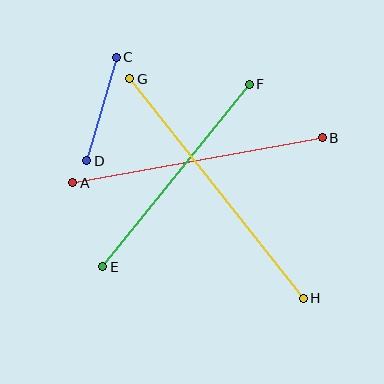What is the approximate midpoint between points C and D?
The midpoint is at approximately (101, 109) pixels.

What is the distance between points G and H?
The distance is approximately 280 pixels.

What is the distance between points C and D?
The distance is approximately 108 pixels.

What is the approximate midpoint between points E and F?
The midpoint is at approximately (176, 175) pixels.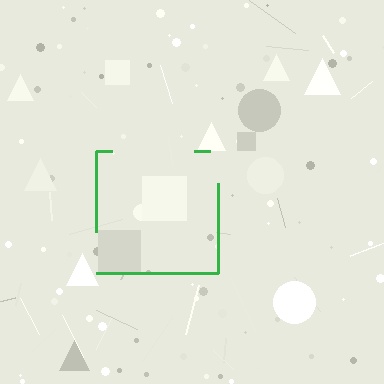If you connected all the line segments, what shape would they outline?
They would outline a square.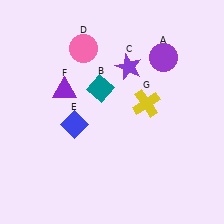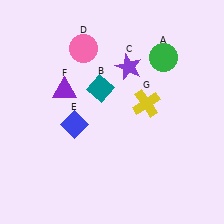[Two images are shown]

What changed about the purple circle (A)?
In Image 1, A is purple. In Image 2, it changed to green.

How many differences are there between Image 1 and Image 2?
There is 1 difference between the two images.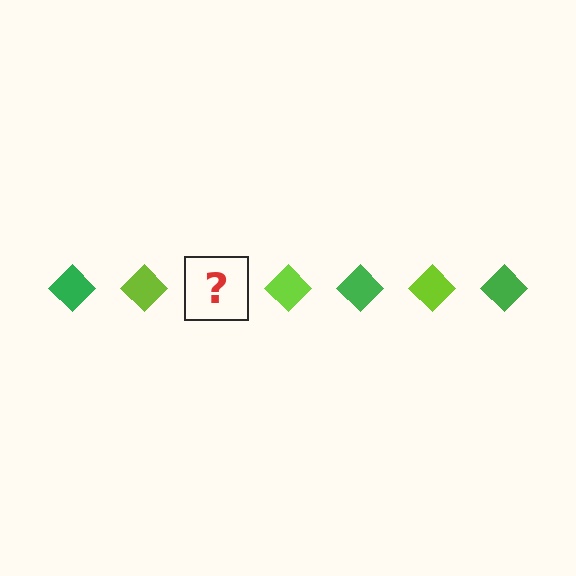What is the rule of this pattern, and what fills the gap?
The rule is that the pattern cycles through green, lime diamonds. The gap should be filled with a green diamond.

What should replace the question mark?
The question mark should be replaced with a green diamond.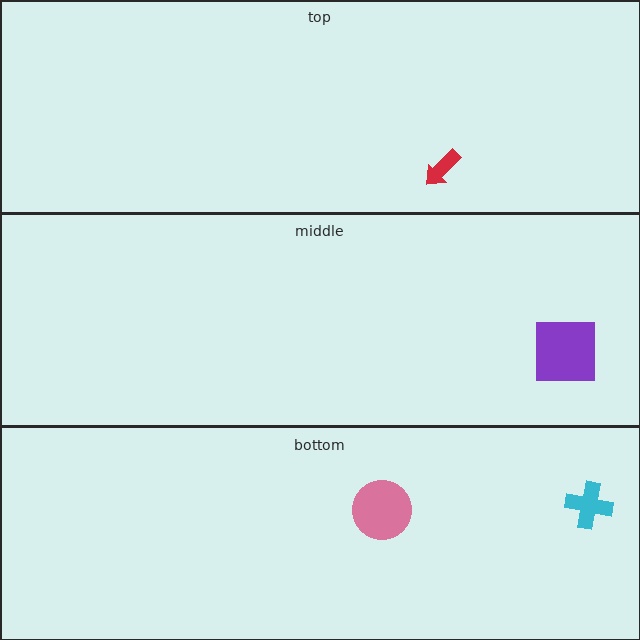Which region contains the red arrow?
The top region.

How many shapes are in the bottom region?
2.